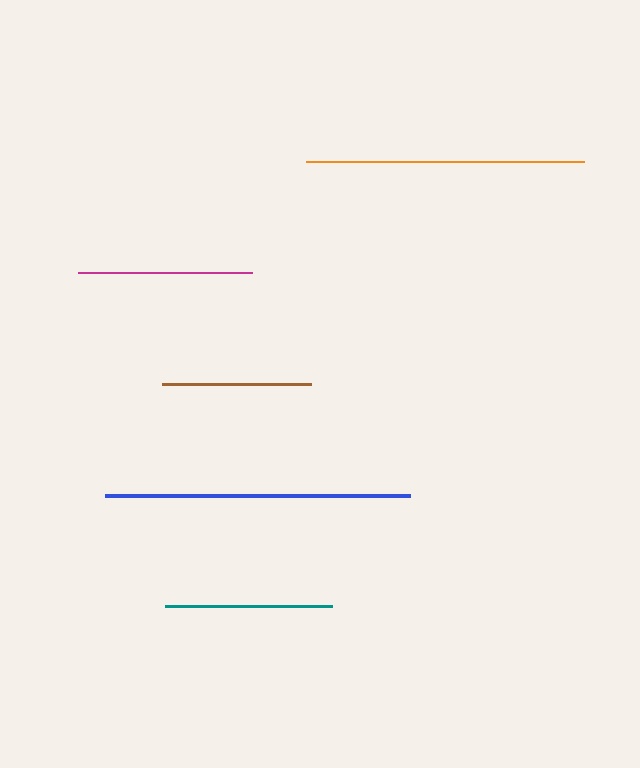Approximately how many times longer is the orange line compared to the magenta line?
The orange line is approximately 1.6 times the length of the magenta line.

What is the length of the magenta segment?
The magenta segment is approximately 174 pixels long.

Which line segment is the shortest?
The brown line is the shortest at approximately 149 pixels.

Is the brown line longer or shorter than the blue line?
The blue line is longer than the brown line.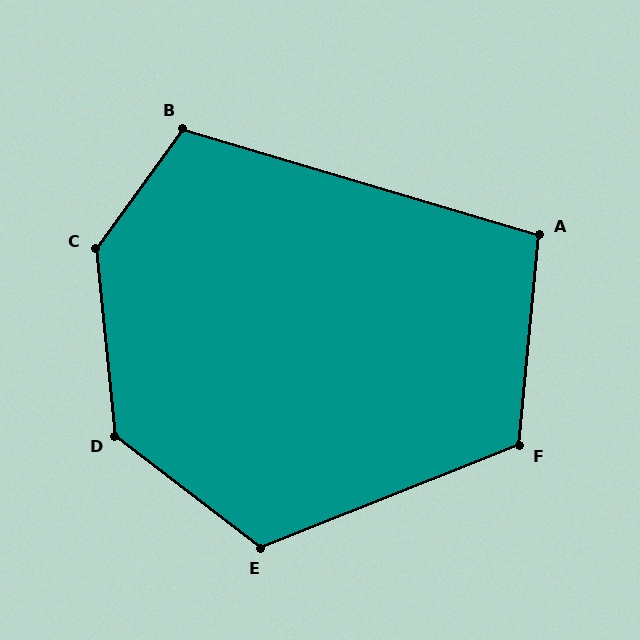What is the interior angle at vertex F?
Approximately 117 degrees (obtuse).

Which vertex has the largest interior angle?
C, at approximately 138 degrees.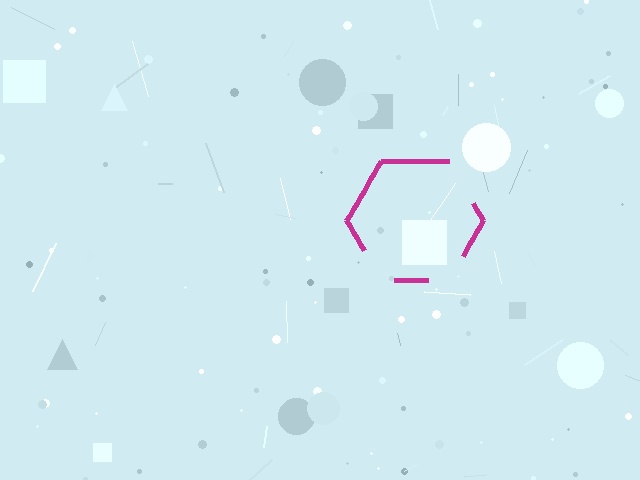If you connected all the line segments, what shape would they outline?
They would outline a hexagon.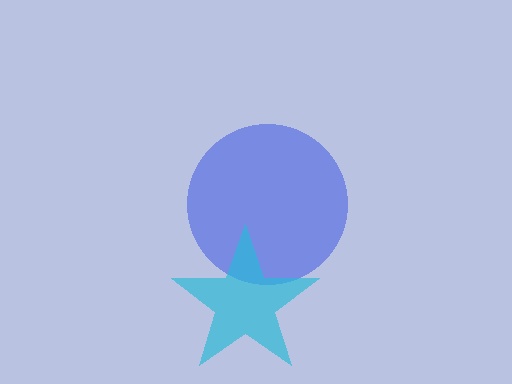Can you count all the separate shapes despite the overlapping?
Yes, there are 2 separate shapes.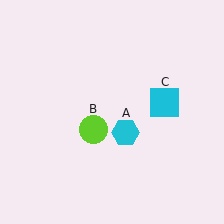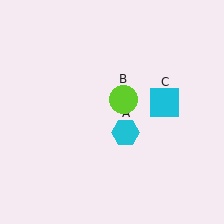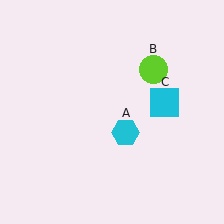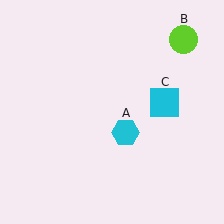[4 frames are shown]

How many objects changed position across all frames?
1 object changed position: lime circle (object B).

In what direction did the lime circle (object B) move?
The lime circle (object B) moved up and to the right.